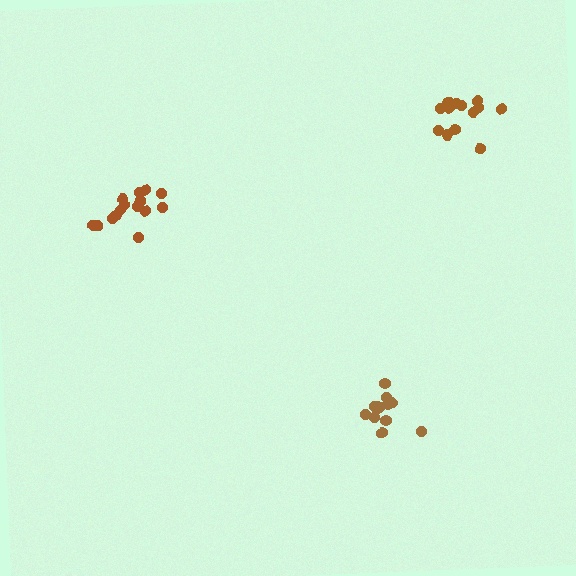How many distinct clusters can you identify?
There are 3 distinct clusters.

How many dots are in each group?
Group 1: 15 dots, Group 2: 13 dots, Group 3: 14 dots (42 total).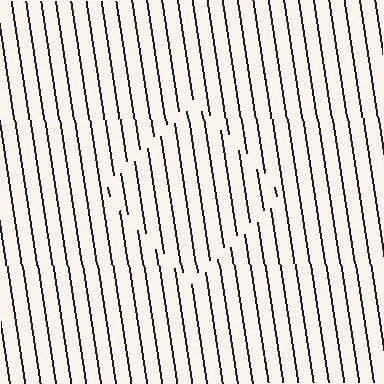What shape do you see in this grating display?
An illusory square. The interior of the shape contains the same grating, shifted by half a period — the contour is defined by the phase discontinuity where line-ends from the inner and outer gratings abut.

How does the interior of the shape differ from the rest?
The interior of the shape contains the same grating, shifted by half a period — the contour is defined by the phase discontinuity where line-ends from the inner and outer gratings abut.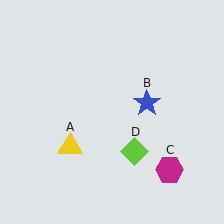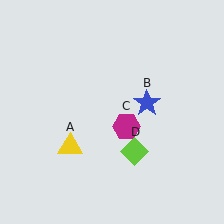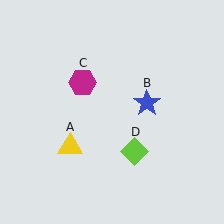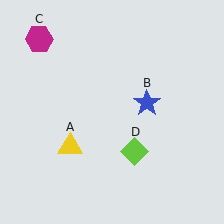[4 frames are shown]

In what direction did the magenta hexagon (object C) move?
The magenta hexagon (object C) moved up and to the left.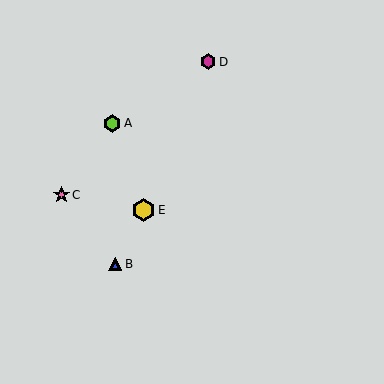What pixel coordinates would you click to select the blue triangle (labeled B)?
Click at (115, 264) to select the blue triangle B.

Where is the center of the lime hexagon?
The center of the lime hexagon is at (112, 123).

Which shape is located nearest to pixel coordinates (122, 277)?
The blue triangle (labeled B) at (115, 264) is nearest to that location.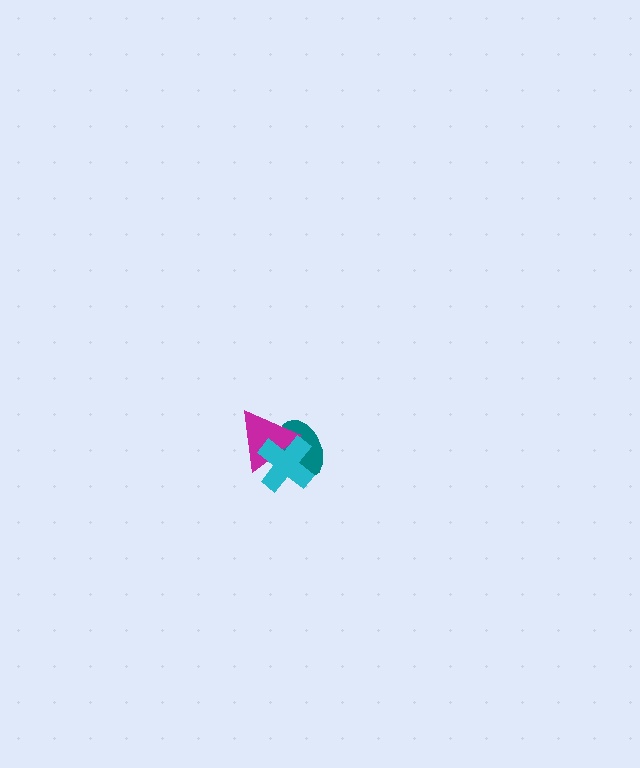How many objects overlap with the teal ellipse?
2 objects overlap with the teal ellipse.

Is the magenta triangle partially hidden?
Yes, it is partially covered by another shape.